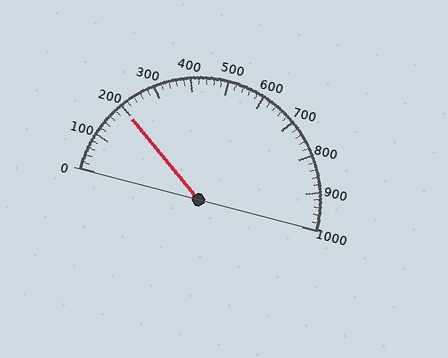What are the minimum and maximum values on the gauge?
The gauge ranges from 0 to 1000.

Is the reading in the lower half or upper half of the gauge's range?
The reading is in the lower half of the range (0 to 1000).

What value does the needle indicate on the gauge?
The needle indicates approximately 200.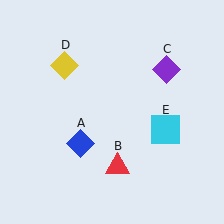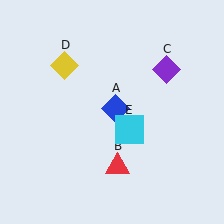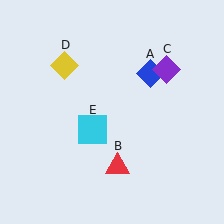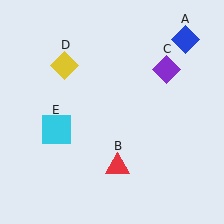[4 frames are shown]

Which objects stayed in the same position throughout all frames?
Red triangle (object B) and purple diamond (object C) and yellow diamond (object D) remained stationary.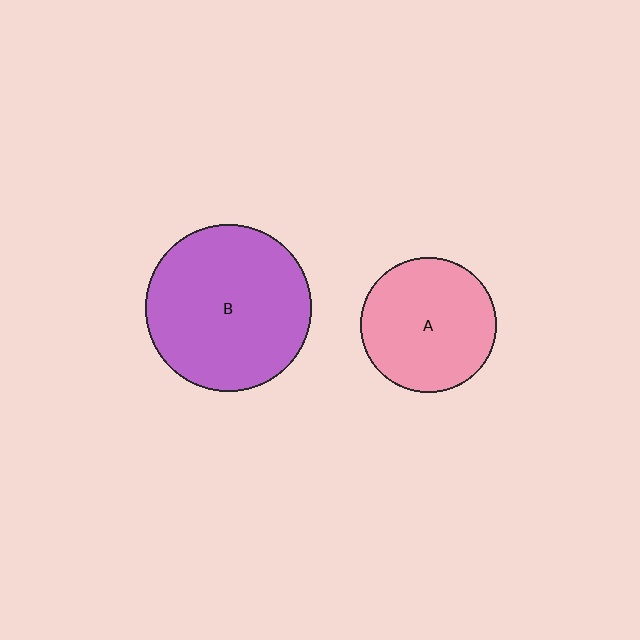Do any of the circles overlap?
No, none of the circles overlap.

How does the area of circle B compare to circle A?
Approximately 1.5 times.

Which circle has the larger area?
Circle B (purple).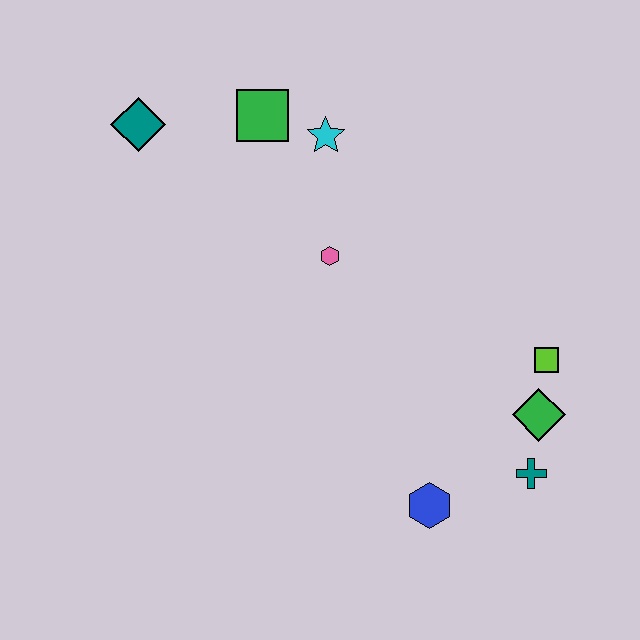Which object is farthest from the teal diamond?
The teal cross is farthest from the teal diamond.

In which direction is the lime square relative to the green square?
The lime square is to the right of the green square.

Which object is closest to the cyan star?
The green square is closest to the cyan star.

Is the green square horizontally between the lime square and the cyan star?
No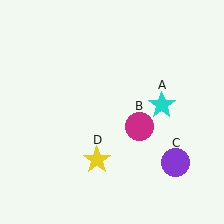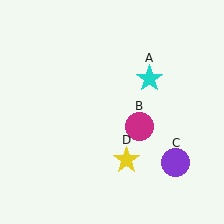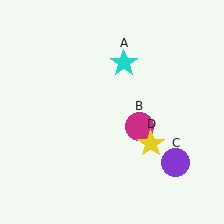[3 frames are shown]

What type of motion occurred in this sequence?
The cyan star (object A), yellow star (object D) rotated counterclockwise around the center of the scene.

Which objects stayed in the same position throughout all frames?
Magenta circle (object B) and purple circle (object C) remained stationary.